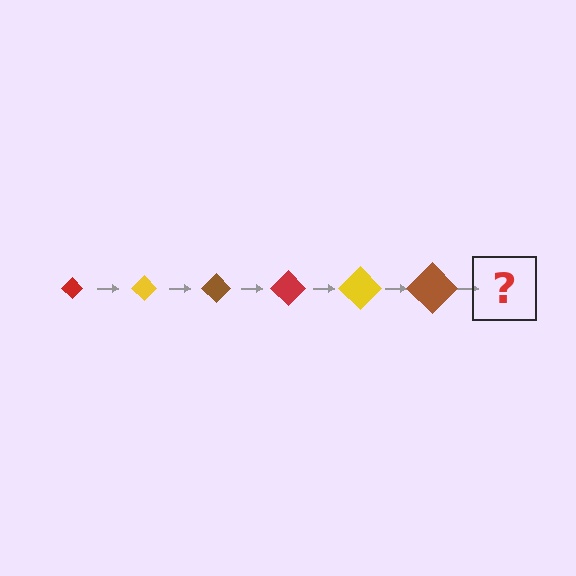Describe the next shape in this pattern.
It should be a red diamond, larger than the previous one.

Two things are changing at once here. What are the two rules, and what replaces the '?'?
The two rules are that the diamond grows larger each step and the color cycles through red, yellow, and brown. The '?' should be a red diamond, larger than the previous one.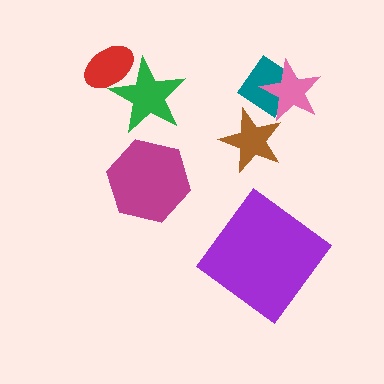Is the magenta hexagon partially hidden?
No, no other shape covers it.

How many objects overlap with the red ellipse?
1 object overlaps with the red ellipse.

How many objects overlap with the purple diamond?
0 objects overlap with the purple diamond.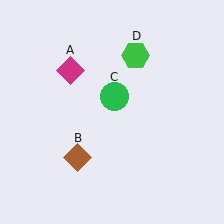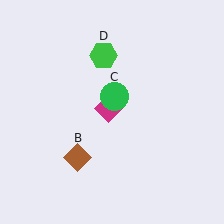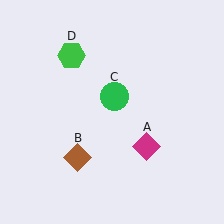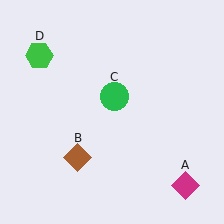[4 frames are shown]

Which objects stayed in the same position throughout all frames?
Brown diamond (object B) and green circle (object C) remained stationary.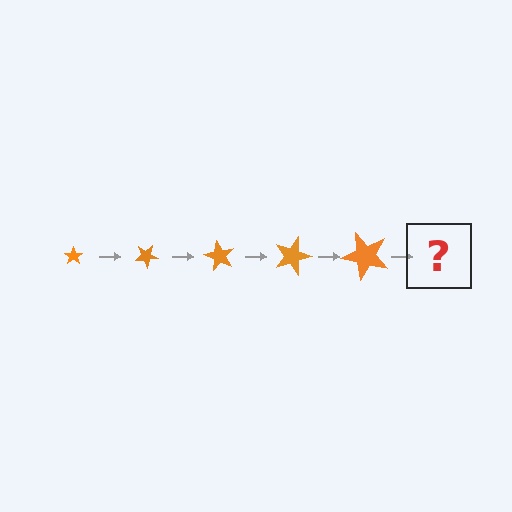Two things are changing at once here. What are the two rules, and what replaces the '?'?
The two rules are that the star grows larger each step and it rotates 30 degrees each step. The '?' should be a star, larger than the previous one and rotated 150 degrees from the start.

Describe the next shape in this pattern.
It should be a star, larger than the previous one and rotated 150 degrees from the start.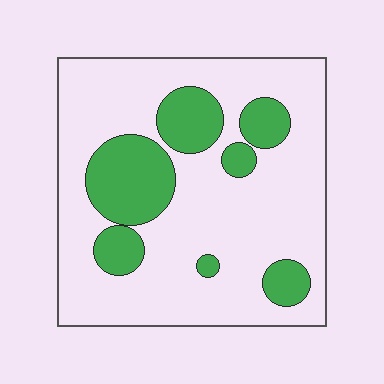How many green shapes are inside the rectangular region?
7.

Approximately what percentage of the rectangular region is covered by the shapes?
Approximately 25%.